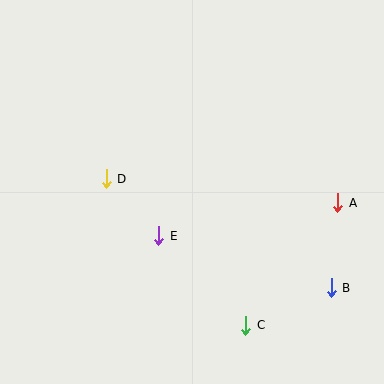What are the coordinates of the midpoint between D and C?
The midpoint between D and C is at (176, 252).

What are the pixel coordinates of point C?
Point C is at (246, 325).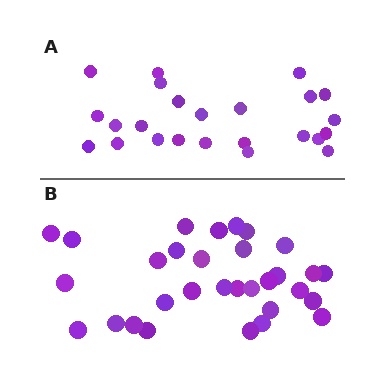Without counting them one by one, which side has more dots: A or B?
Region B (the bottom region) has more dots.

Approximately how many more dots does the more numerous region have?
Region B has roughly 8 or so more dots than region A.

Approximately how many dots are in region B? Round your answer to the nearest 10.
About 30 dots. (The exact count is 31, which rounds to 30.)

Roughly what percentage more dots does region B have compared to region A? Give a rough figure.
About 30% more.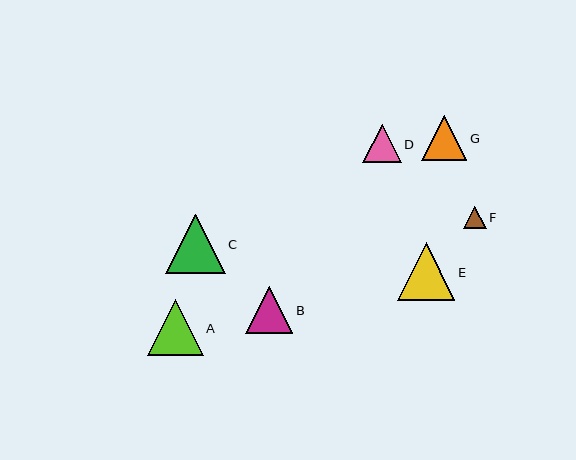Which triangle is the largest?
Triangle C is the largest with a size of approximately 59 pixels.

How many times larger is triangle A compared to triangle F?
Triangle A is approximately 2.5 times the size of triangle F.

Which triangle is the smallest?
Triangle F is the smallest with a size of approximately 22 pixels.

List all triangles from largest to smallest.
From largest to smallest: C, E, A, B, G, D, F.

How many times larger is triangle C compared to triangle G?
Triangle C is approximately 1.3 times the size of triangle G.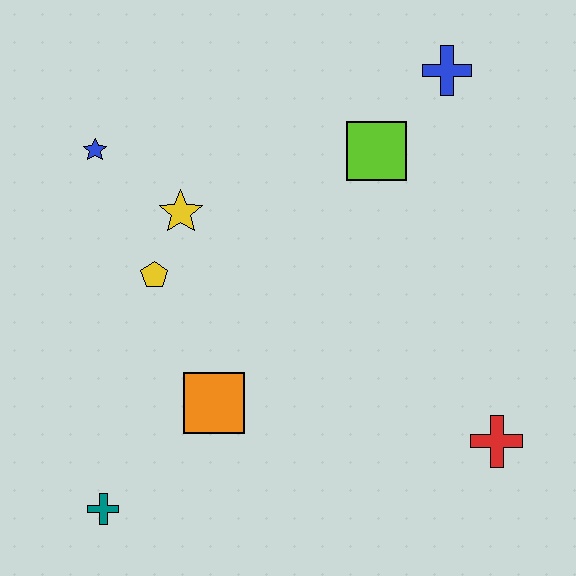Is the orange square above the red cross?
Yes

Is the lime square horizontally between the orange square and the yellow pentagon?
No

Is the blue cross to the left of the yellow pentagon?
No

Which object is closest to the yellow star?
The yellow pentagon is closest to the yellow star.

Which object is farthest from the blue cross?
The teal cross is farthest from the blue cross.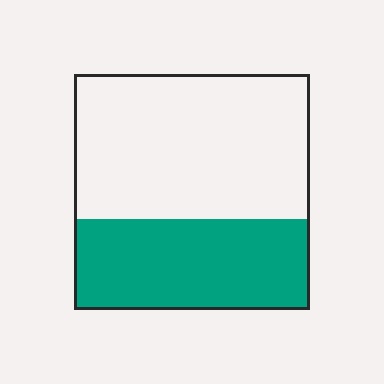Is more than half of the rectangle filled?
No.